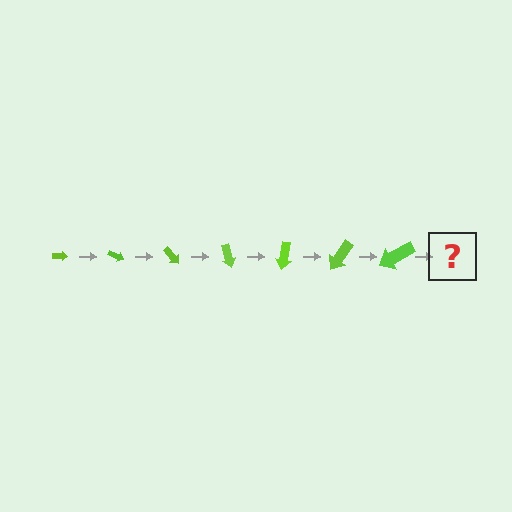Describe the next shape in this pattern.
It should be an arrow, larger than the previous one and rotated 175 degrees from the start.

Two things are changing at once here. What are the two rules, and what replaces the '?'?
The two rules are that the arrow grows larger each step and it rotates 25 degrees each step. The '?' should be an arrow, larger than the previous one and rotated 175 degrees from the start.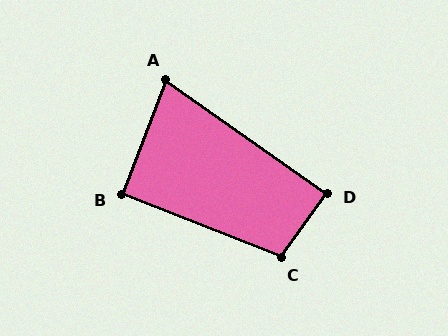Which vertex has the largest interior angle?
C, at approximately 104 degrees.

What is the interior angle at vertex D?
Approximately 90 degrees (approximately right).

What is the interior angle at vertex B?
Approximately 90 degrees (approximately right).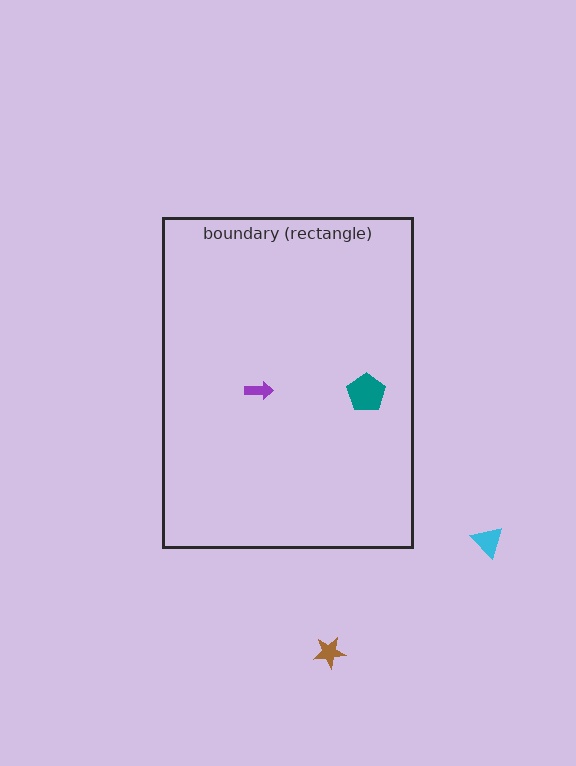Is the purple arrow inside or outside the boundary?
Inside.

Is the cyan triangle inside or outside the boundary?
Outside.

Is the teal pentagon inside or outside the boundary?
Inside.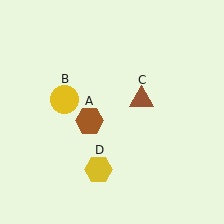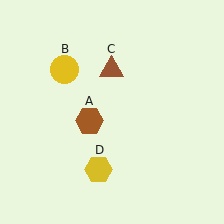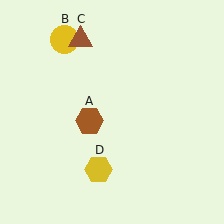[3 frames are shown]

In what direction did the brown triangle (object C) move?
The brown triangle (object C) moved up and to the left.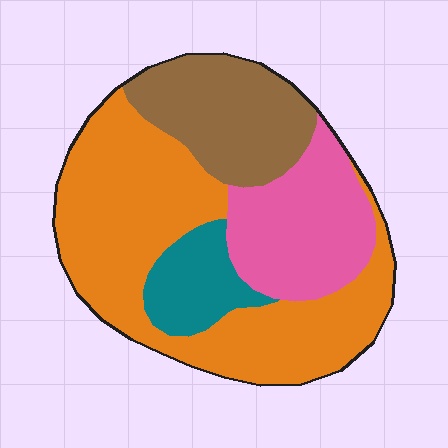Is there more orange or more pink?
Orange.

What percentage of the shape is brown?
Brown takes up between a sixth and a third of the shape.